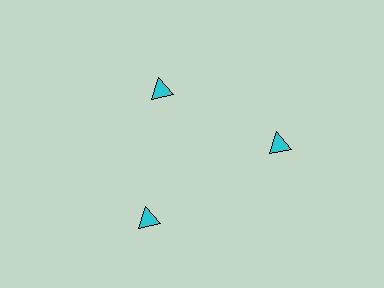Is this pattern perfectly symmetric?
No. The 3 cyan triangles are arranged in a ring, but one element near the 11 o'clock position is pulled inward toward the center, breaking the 3-fold rotational symmetry.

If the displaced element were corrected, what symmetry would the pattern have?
It would have 3-fold rotational symmetry — the pattern would map onto itself every 120 degrees.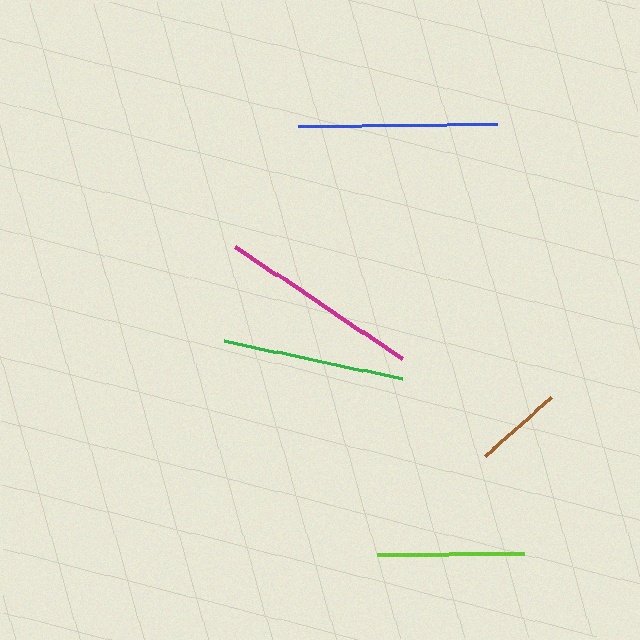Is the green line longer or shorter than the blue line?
The blue line is longer than the green line.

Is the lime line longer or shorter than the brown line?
The lime line is longer than the brown line.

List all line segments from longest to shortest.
From longest to shortest: magenta, blue, green, lime, brown.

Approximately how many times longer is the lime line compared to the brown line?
The lime line is approximately 1.6 times the length of the brown line.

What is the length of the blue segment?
The blue segment is approximately 199 pixels long.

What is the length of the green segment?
The green segment is approximately 182 pixels long.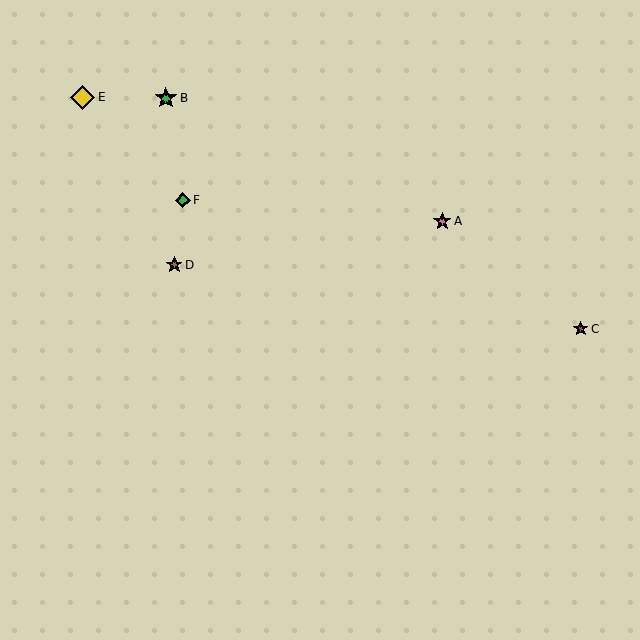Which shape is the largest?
The yellow diamond (labeled E) is the largest.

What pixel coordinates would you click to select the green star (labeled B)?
Click at (166, 98) to select the green star B.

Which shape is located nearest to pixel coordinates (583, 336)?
The magenta star (labeled C) at (581, 329) is nearest to that location.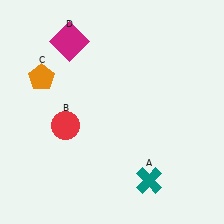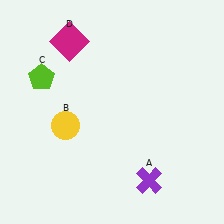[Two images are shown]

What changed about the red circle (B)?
In Image 1, B is red. In Image 2, it changed to yellow.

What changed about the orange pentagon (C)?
In Image 1, C is orange. In Image 2, it changed to lime.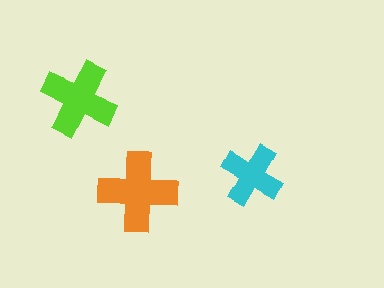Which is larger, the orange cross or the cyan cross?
The orange one.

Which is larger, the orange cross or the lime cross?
The orange one.